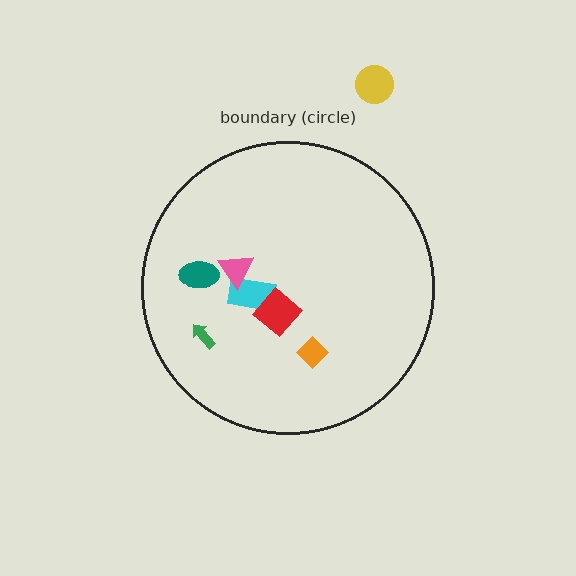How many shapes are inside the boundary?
6 inside, 1 outside.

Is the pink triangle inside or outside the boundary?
Inside.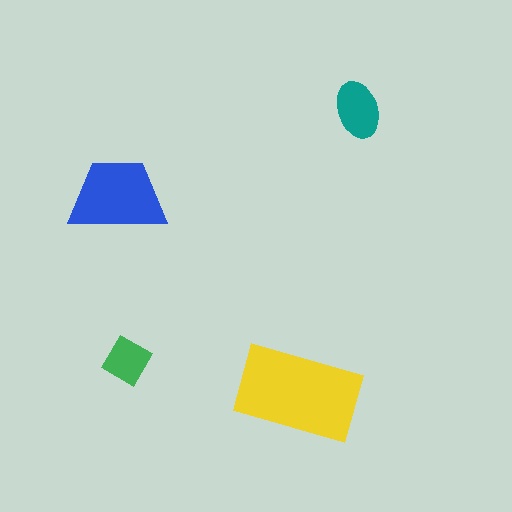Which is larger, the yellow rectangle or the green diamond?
The yellow rectangle.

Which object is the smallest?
The green diamond.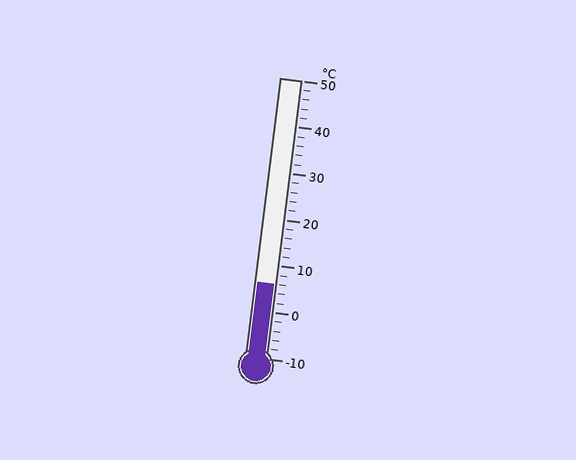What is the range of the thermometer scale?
The thermometer scale ranges from -10°C to 50°C.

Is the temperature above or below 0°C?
The temperature is above 0°C.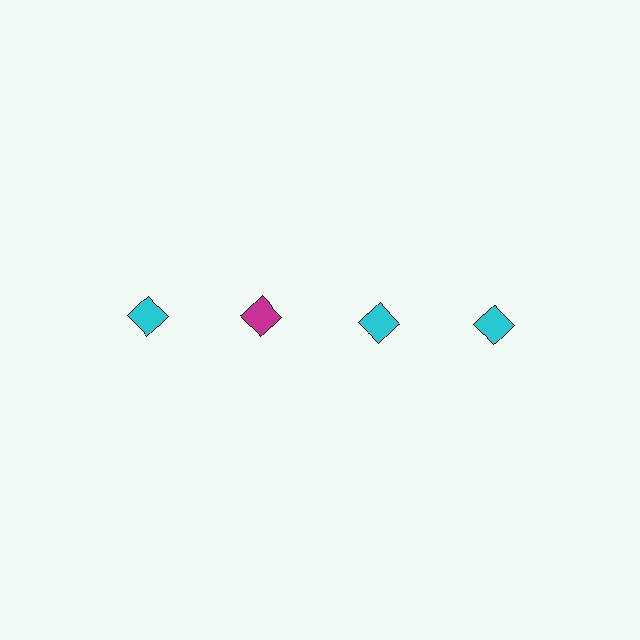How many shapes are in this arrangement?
There are 4 shapes arranged in a grid pattern.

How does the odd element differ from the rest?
It has a different color: magenta instead of cyan.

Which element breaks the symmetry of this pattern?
The magenta diamond in the top row, second from left column breaks the symmetry. All other shapes are cyan diamonds.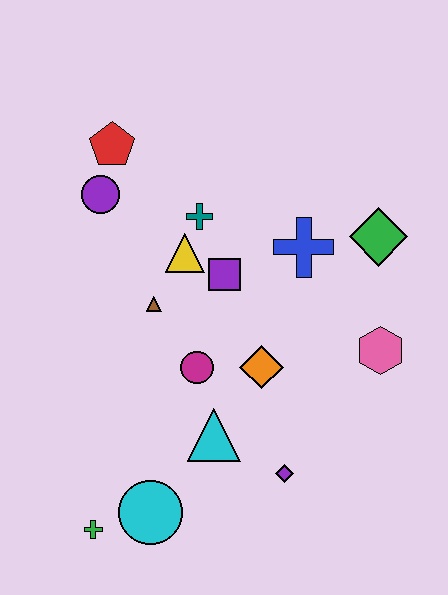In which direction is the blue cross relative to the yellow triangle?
The blue cross is to the right of the yellow triangle.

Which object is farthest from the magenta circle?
The red pentagon is farthest from the magenta circle.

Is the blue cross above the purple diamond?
Yes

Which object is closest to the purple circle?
The red pentagon is closest to the purple circle.